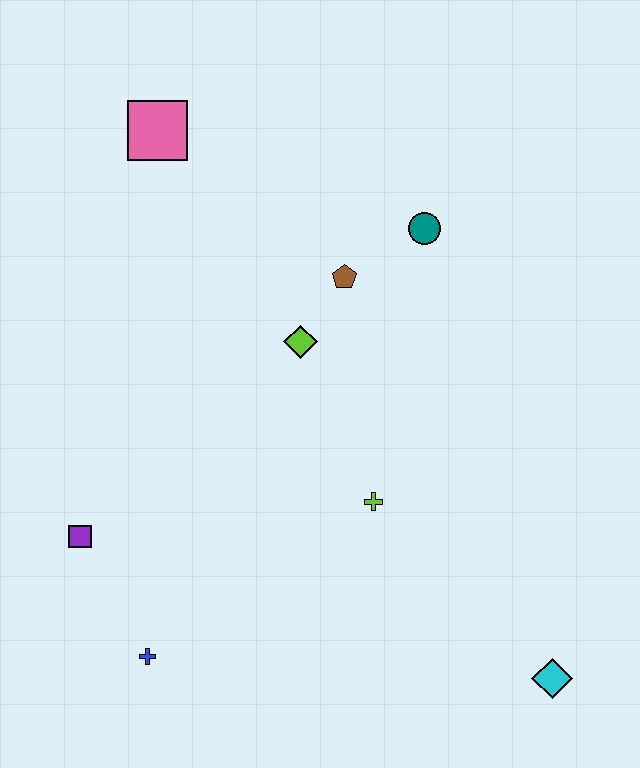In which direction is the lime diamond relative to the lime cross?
The lime diamond is above the lime cross.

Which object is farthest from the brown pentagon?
The cyan diamond is farthest from the brown pentagon.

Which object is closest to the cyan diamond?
The lime cross is closest to the cyan diamond.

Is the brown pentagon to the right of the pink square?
Yes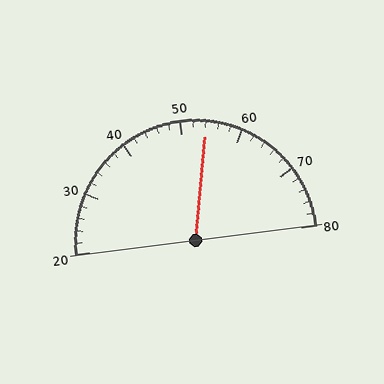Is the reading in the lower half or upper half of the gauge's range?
The reading is in the upper half of the range (20 to 80).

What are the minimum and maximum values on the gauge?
The gauge ranges from 20 to 80.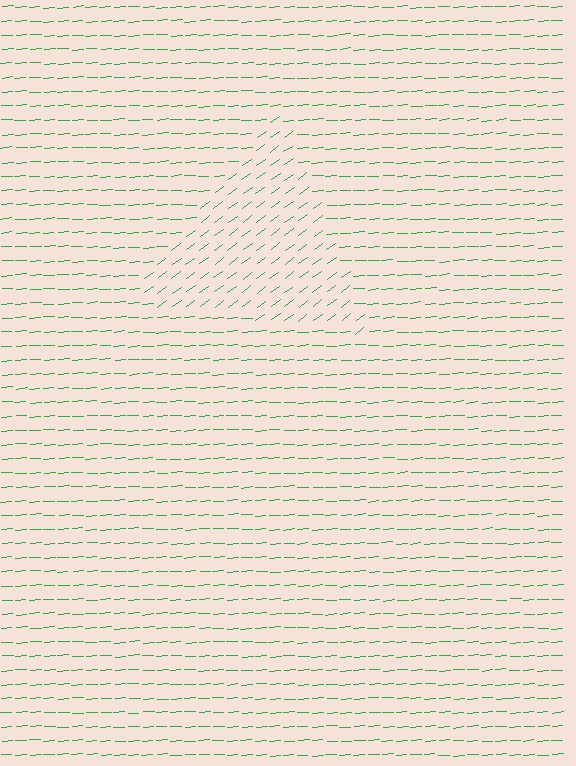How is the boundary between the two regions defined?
The boundary is defined purely by a change in line orientation (approximately 32 degrees difference). All lines are the same color and thickness.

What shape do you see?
I see a triangle.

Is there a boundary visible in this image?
Yes, there is a texture boundary formed by a change in line orientation.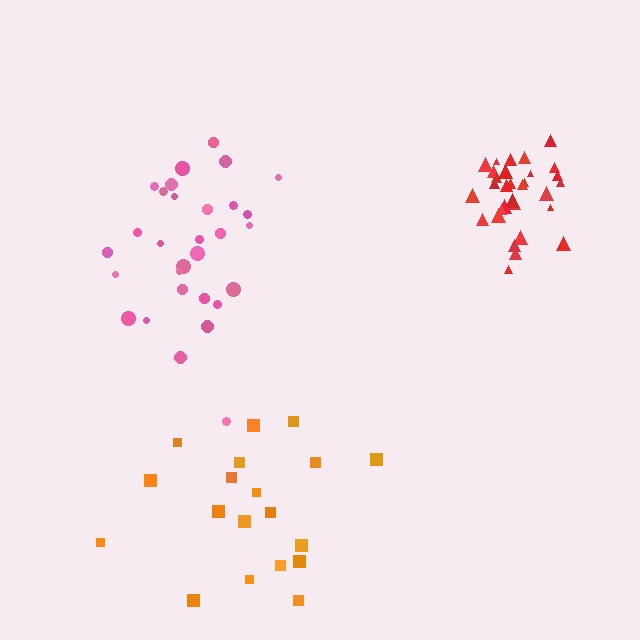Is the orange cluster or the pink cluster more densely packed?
Pink.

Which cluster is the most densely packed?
Red.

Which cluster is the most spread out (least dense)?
Orange.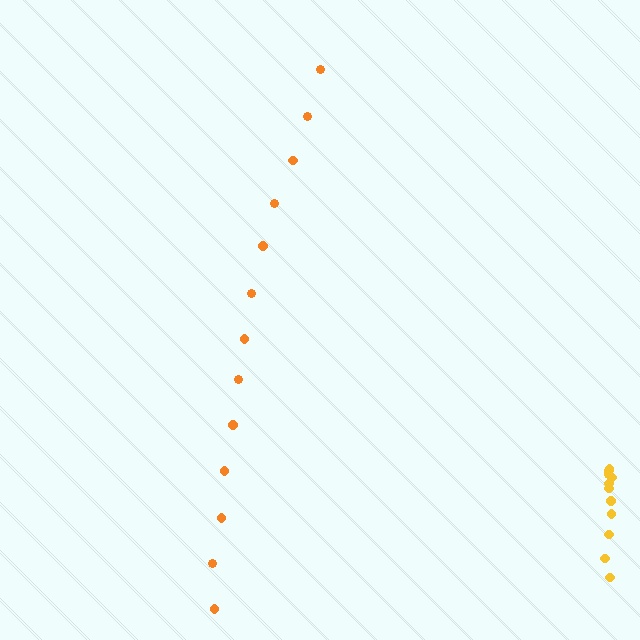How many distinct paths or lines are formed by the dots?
There are 2 distinct paths.